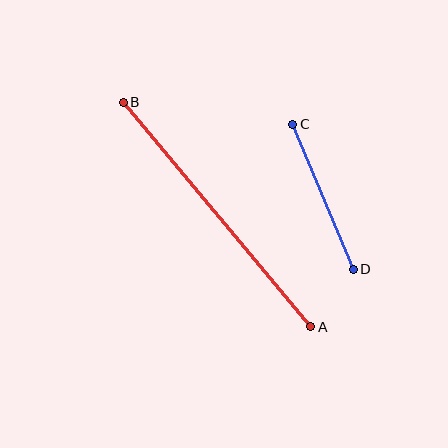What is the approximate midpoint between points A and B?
The midpoint is at approximately (217, 214) pixels.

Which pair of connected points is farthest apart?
Points A and B are farthest apart.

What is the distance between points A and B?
The distance is approximately 292 pixels.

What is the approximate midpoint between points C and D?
The midpoint is at approximately (323, 197) pixels.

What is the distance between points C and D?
The distance is approximately 157 pixels.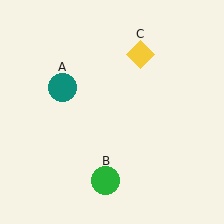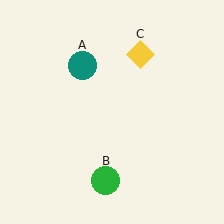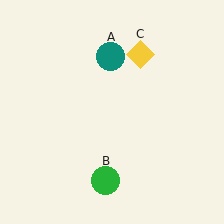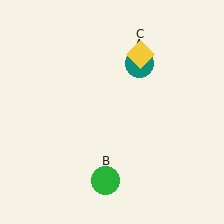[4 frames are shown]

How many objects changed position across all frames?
1 object changed position: teal circle (object A).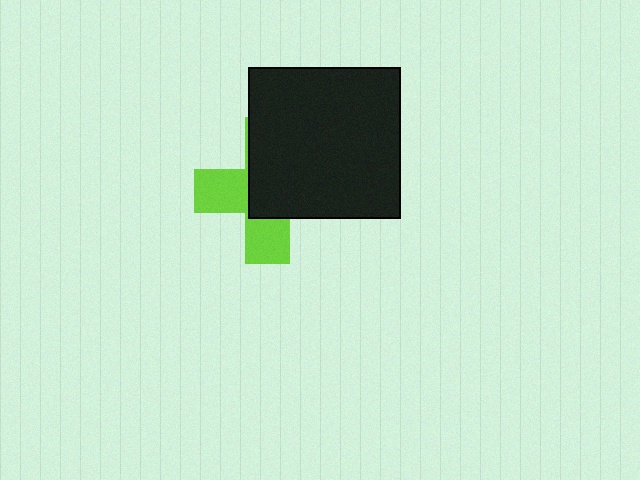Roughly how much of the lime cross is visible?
A small part of it is visible (roughly 40%).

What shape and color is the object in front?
The object in front is a black square.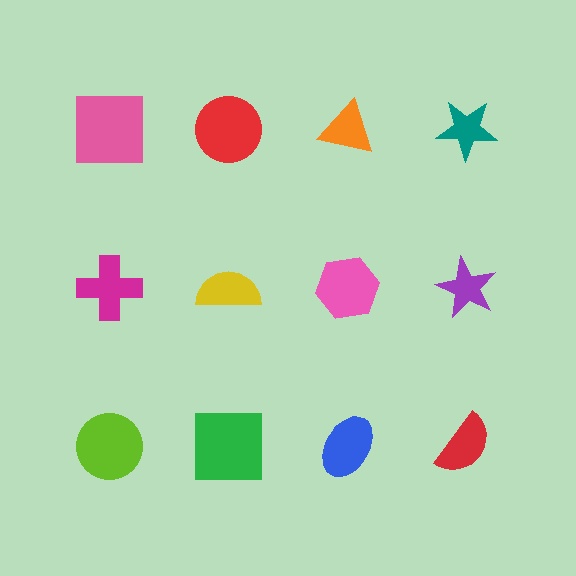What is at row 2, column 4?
A purple star.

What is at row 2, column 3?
A pink hexagon.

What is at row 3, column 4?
A red semicircle.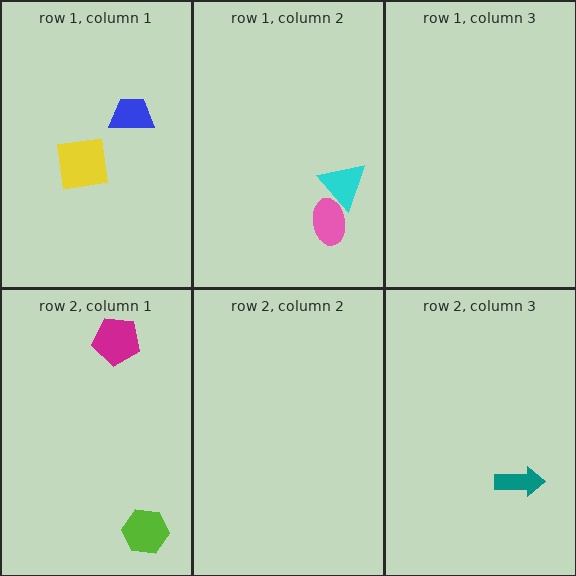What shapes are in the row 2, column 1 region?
The lime hexagon, the magenta pentagon.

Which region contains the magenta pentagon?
The row 2, column 1 region.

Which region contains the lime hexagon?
The row 2, column 1 region.